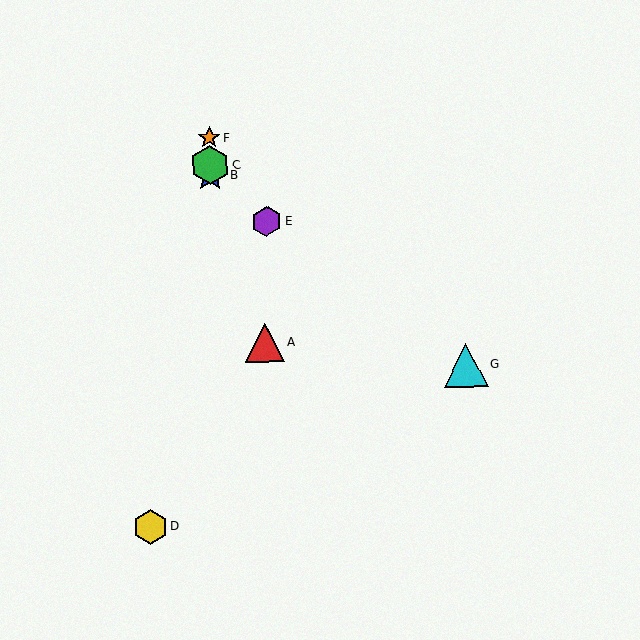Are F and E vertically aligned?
No, F is at x≈209 and E is at x≈267.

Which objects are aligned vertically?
Objects B, C, F are aligned vertically.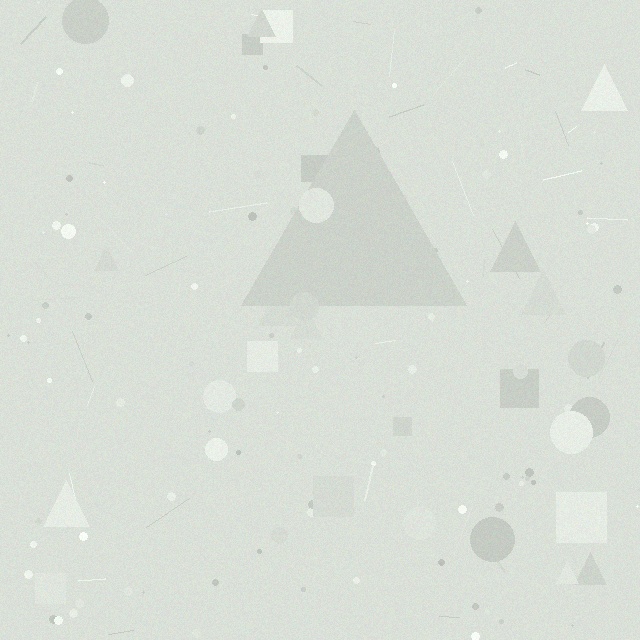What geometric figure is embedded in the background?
A triangle is embedded in the background.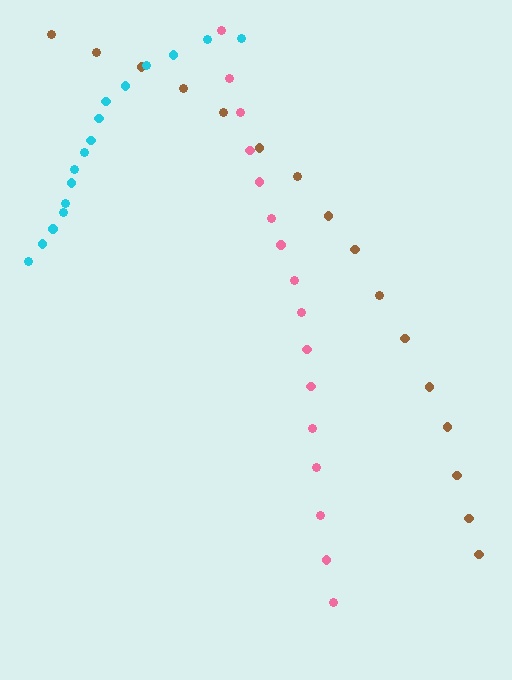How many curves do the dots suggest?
There are 3 distinct paths.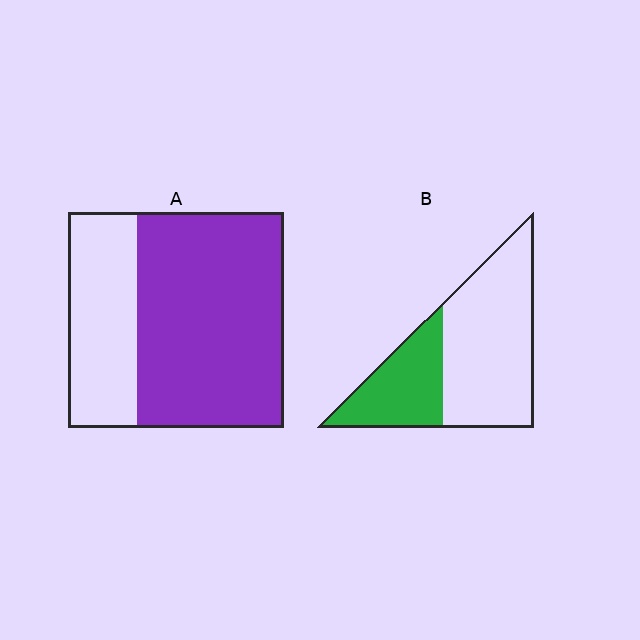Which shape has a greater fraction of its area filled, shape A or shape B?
Shape A.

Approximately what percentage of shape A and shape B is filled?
A is approximately 70% and B is approximately 35%.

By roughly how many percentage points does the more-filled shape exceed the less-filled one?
By roughly 35 percentage points (A over B).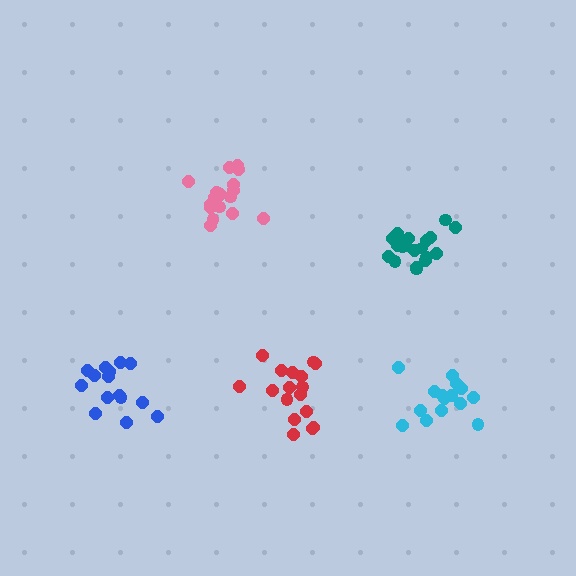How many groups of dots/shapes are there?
There are 5 groups.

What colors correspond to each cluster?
The clusters are colored: red, pink, teal, blue, cyan.